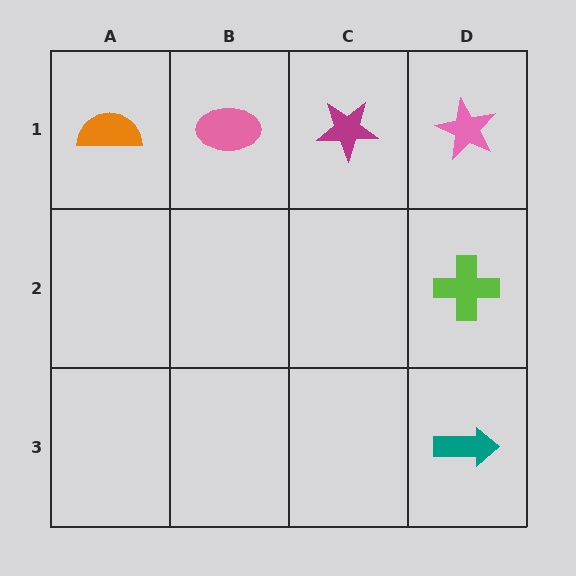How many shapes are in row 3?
1 shape.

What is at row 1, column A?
An orange semicircle.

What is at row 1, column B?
A pink ellipse.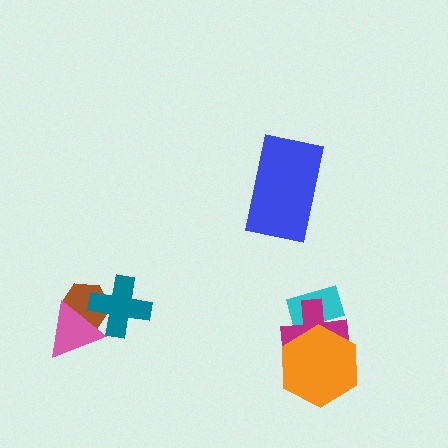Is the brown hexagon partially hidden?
Yes, it is partially covered by another shape.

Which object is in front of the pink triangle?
The teal cross is in front of the pink triangle.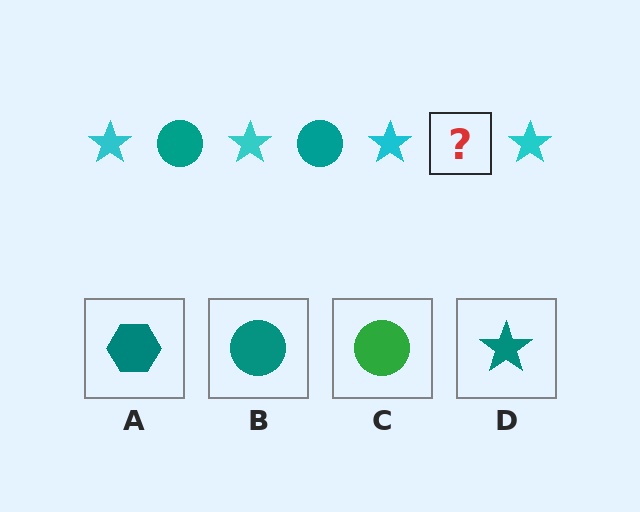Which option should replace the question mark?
Option B.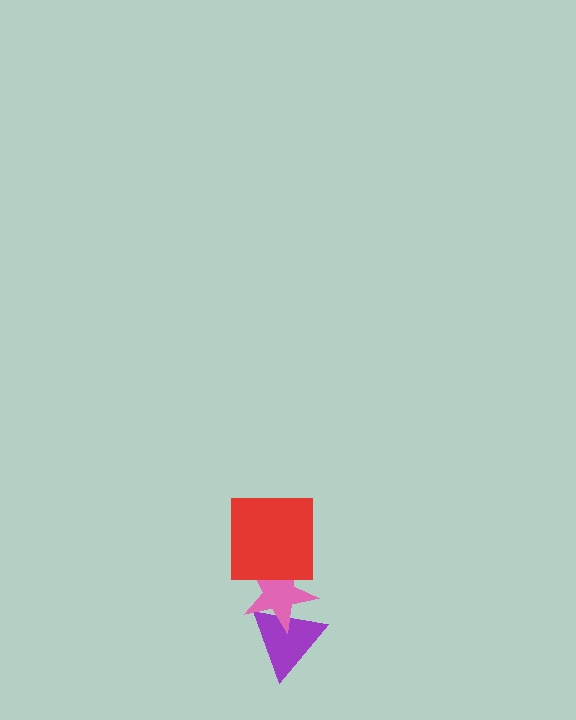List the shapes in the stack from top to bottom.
From top to bottom: the red square, the pink star, the purple triangle.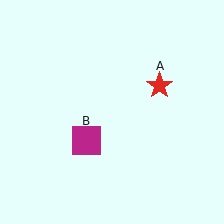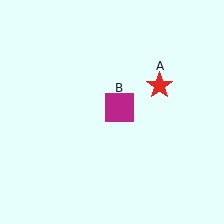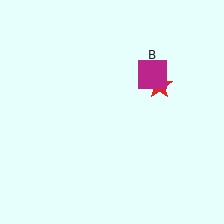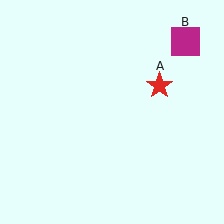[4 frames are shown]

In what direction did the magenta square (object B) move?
The magenta square (object B) moved up and to the right.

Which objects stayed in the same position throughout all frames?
Red star (object A) remained stationary.